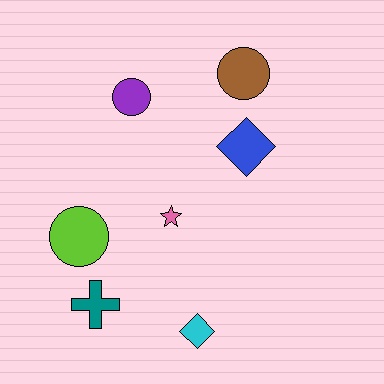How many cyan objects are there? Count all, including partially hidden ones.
There is 1 cyan object.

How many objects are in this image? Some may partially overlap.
There are 7 objects.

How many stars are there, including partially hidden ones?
There is 1 star.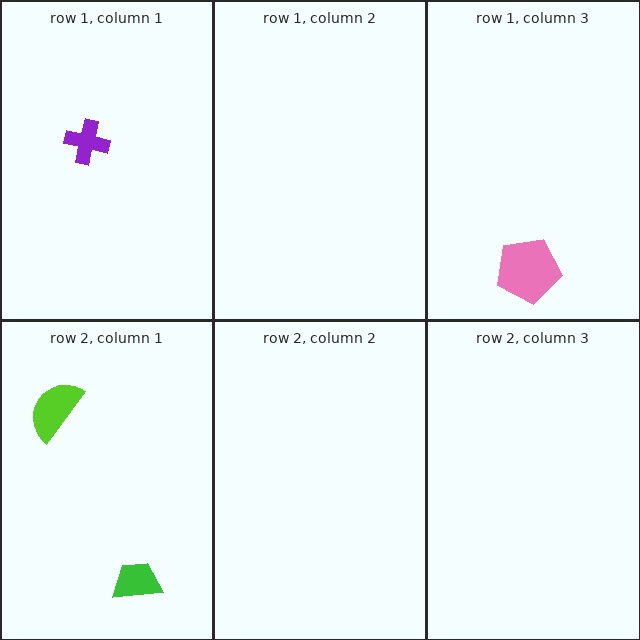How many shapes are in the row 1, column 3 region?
1.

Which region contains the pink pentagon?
The row 1, column 3 region.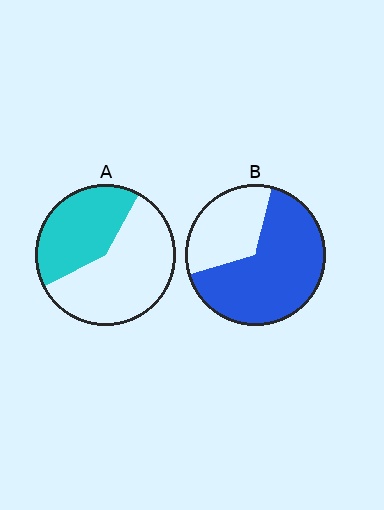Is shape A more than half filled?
No.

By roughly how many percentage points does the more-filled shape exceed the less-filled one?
By roughly 25 percentage points (B over A).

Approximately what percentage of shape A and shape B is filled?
A is approximately 40% and B is approximately 65%.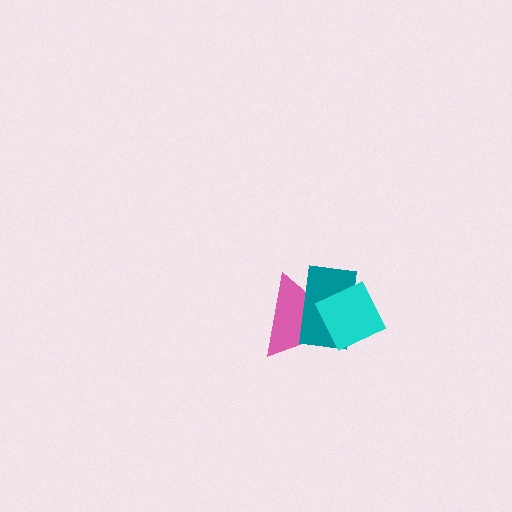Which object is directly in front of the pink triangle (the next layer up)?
The teal rectangle is directly in front of the pink triangle.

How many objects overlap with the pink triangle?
2 objects overlap with the pink triangle.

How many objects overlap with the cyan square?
2 objects overlap with the cyan square.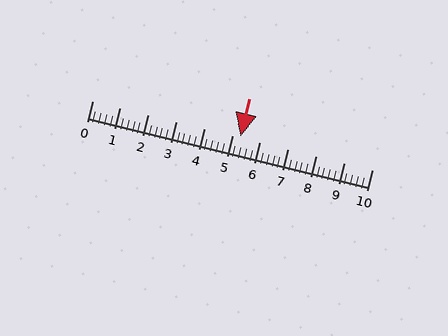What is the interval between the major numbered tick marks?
The major tick marks are spaced 1 units apart.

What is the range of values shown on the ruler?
The ruler shows values from 0 to 10.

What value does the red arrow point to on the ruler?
The red arrow points to approximately 5.3.